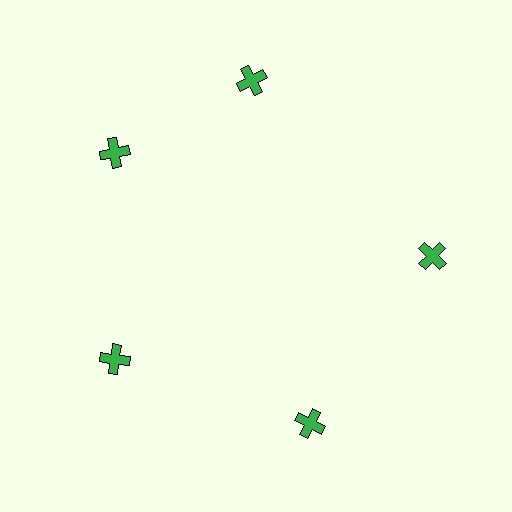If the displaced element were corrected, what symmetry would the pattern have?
It would have 5-fold rotational symmetry — the pattern would map onto itself every 72 degrees.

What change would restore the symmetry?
The symmetry would be restored by rotating it back into even spacing with its neighbors so that all 5 crosses sit at equal angles and equal distance from the center.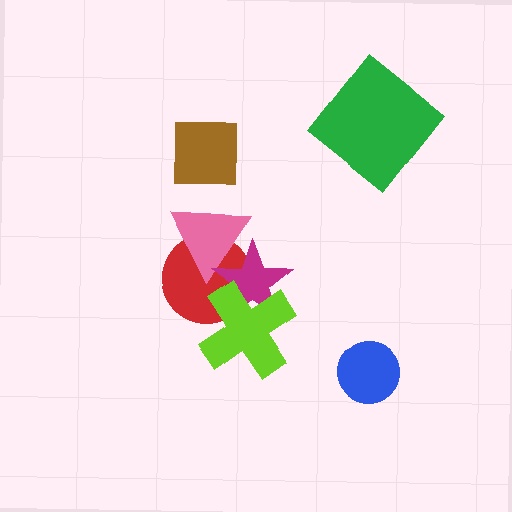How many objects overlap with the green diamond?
0 objects overlap with the green diamond.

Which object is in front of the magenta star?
The lime cross is in front of the magenta star.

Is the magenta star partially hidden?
Yes, it is partially covered by another shape.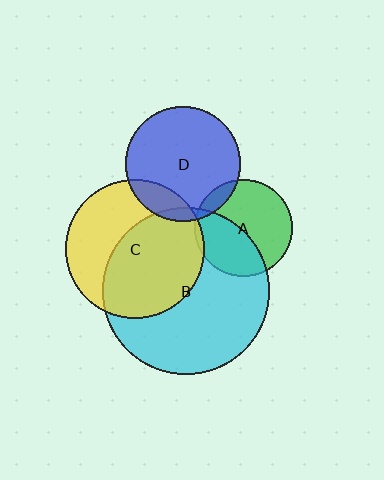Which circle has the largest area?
Circle B (cyan).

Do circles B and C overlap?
Yes.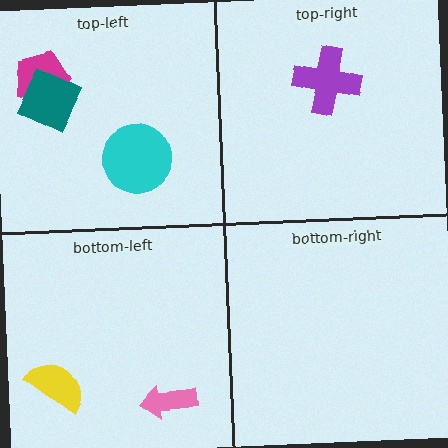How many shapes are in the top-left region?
3.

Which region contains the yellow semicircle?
The bottom-left region.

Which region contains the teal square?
The top-left region.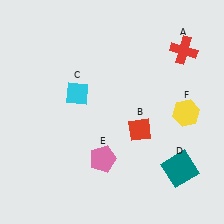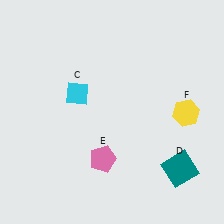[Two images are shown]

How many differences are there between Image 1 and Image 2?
There are 2 differences between the two images.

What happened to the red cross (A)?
The red cross (A) was removed in Image 2. It was in the top-right area of Image 1.